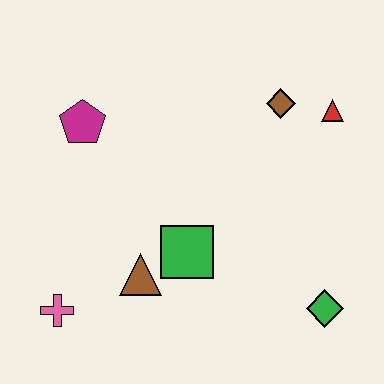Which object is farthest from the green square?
The red triangle is farthest from the green square.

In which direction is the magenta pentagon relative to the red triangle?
The magenta pentagon is to the left of the red triangle.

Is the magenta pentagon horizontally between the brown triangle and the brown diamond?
No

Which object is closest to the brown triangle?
The green square is closest to the brown triangle.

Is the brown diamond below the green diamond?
No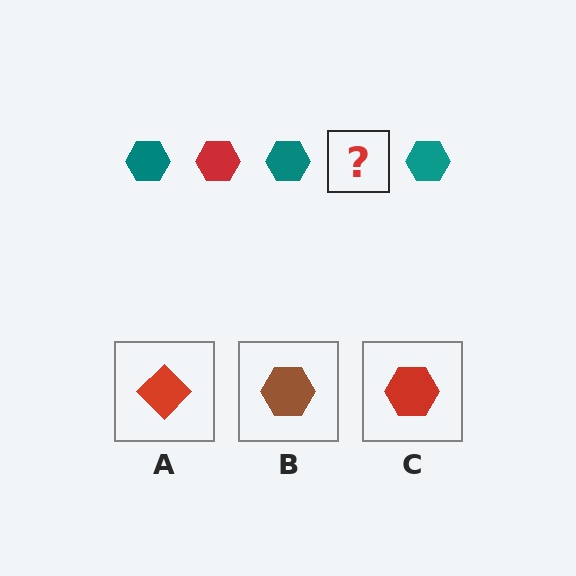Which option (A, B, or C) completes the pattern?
C.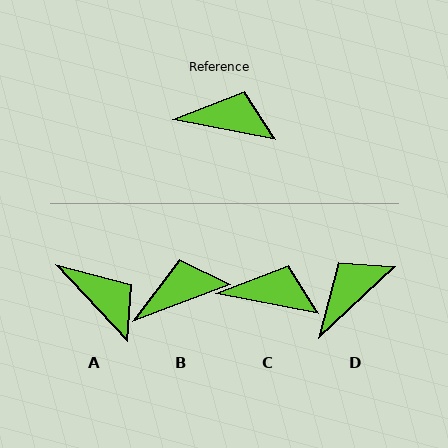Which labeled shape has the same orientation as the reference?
C.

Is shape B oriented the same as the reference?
No, it is off by about 32 degrees.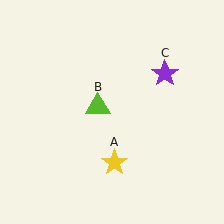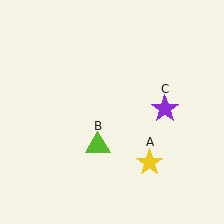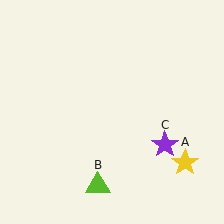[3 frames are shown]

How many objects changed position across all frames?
3 objects changed position: yellow star (object A), lime triangle (object B), purple star (object C).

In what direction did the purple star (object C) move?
The purple star (object C) moved down.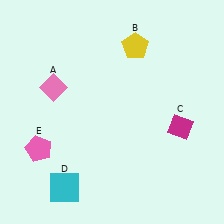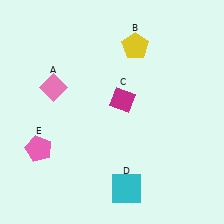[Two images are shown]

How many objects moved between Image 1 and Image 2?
2 objects moved between the two images.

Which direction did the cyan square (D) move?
The cyan square (D) moved right.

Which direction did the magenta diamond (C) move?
The magenta diamond (C) moved left.